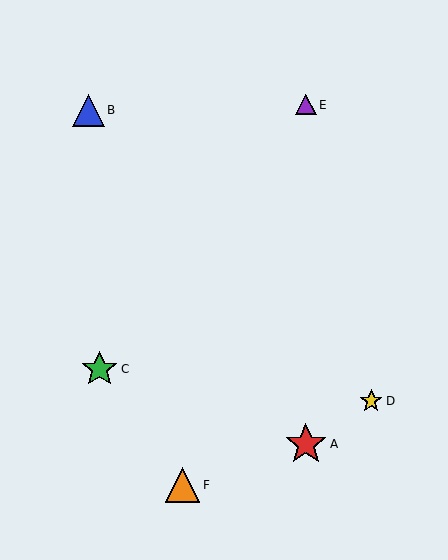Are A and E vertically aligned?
Yes, both are at x≈306.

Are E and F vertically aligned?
No, E is at x≈306 and F is at x≈182.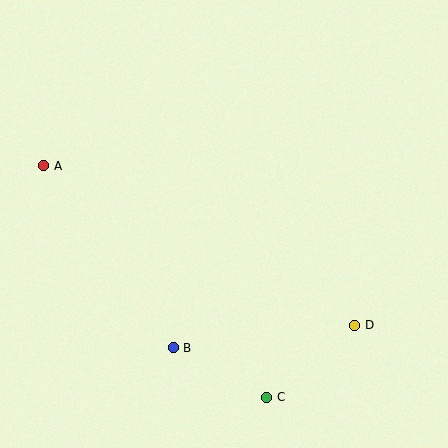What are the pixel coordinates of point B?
Point B is at (174, 348).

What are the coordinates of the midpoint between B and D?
The midpoint between B and D is at (265, 336).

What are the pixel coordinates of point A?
Point A is at (44, 165).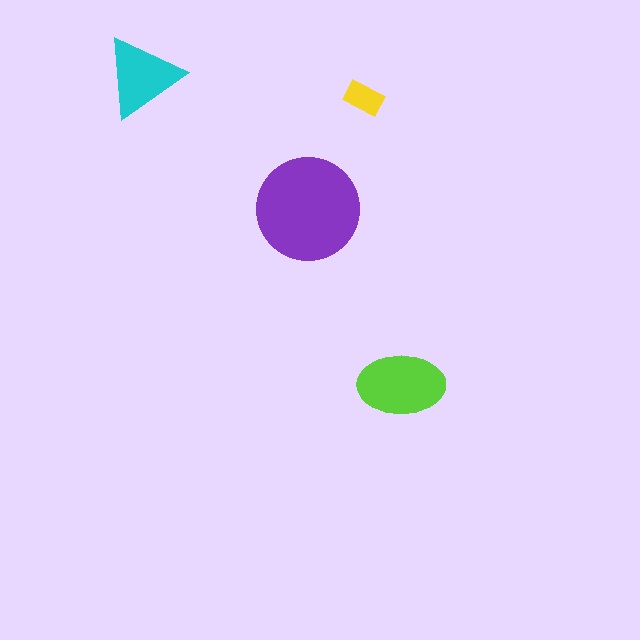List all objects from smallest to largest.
The yellow rectangle, the cyan triangle, the lime ellipse, the purple circle.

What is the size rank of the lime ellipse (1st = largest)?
2nd.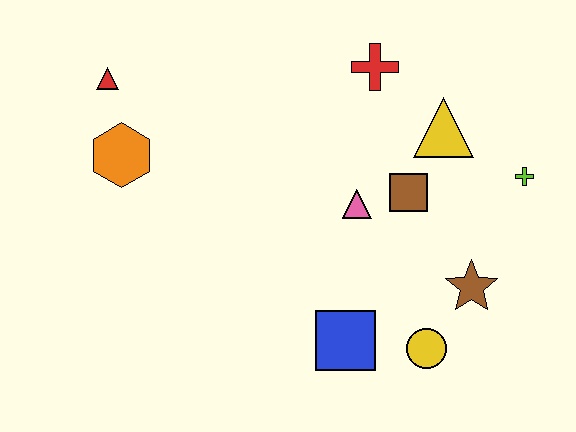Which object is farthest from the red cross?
The yellow circle is farthest from the red cross.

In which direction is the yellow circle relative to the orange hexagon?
The yellow circle is to the right of the orange hexagon.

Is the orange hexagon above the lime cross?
Yes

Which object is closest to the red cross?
The yellow triangle is closest to the red cross.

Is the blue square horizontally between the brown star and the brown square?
No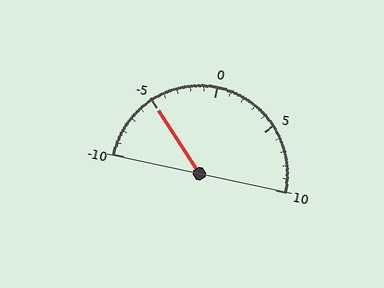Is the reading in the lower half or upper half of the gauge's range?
The reading is in the lower half of the range (-10 to 10).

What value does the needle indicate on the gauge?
The needle indicates approximately -5.